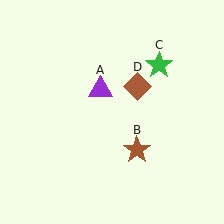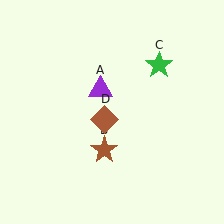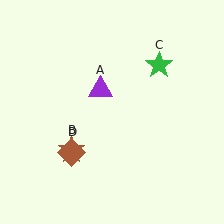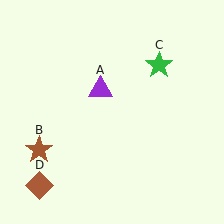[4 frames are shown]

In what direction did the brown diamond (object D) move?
The brown diamond (object D) moved down and to the left.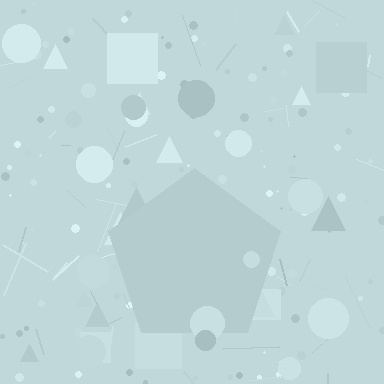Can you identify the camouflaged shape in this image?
The camouflaged shape is a pentagon.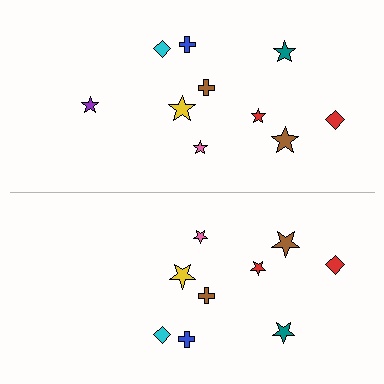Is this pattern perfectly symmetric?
No, the pattern is not perfectly symmetric. A purple star is missing from the bottom side.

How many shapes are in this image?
There are 19 shapes in this image.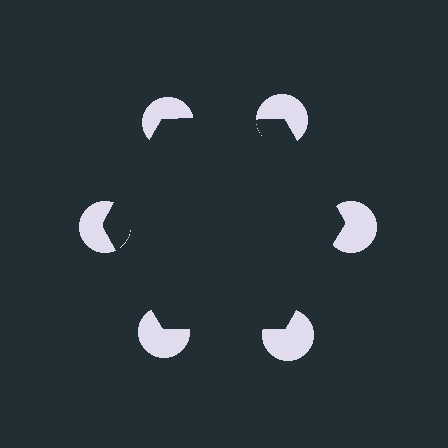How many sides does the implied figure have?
6 sides.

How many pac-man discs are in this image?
There are 6 — one at each vertex of the illusory hexagon.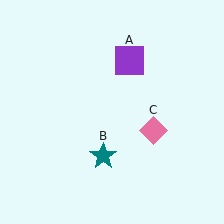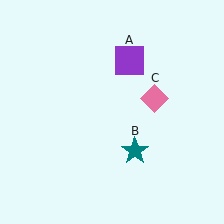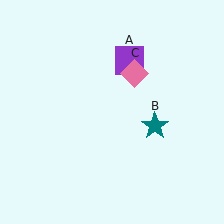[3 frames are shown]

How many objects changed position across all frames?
2 objects changed position: teal star (object B), pink diamond (object C).